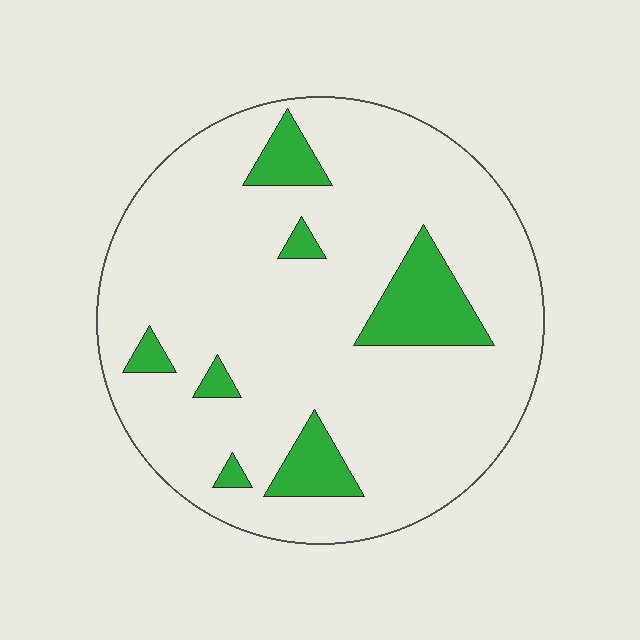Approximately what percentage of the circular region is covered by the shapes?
Approximately 15%.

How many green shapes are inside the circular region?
7.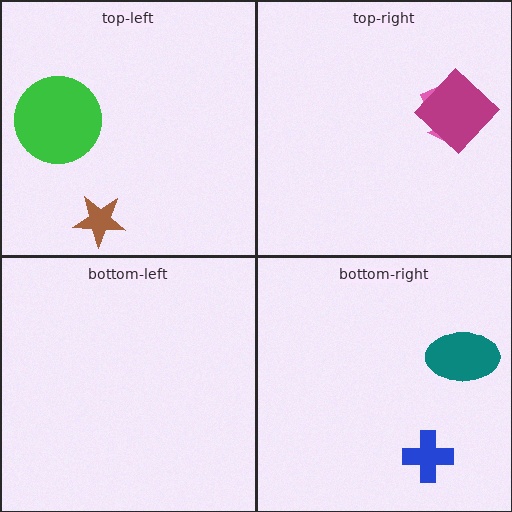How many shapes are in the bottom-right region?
2.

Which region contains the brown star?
The top-left region.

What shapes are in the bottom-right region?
The blue cross, the teal ellipse.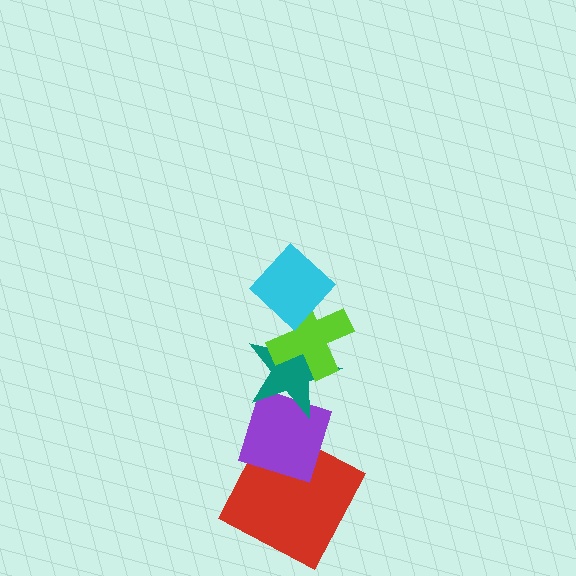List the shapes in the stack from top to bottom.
From top to bottom: the cyan diamond, the lime cross, the teal star, the purple diamond, the red square.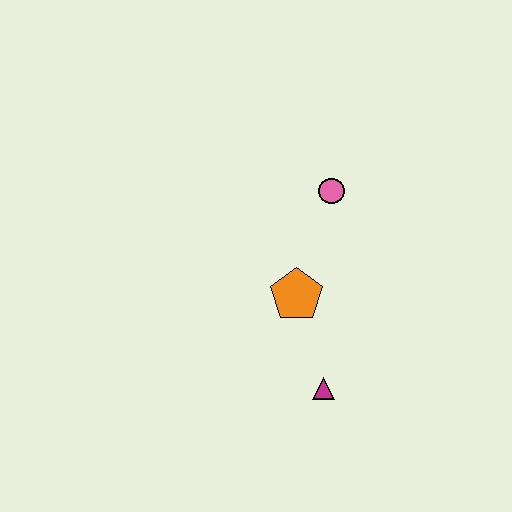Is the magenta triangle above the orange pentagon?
No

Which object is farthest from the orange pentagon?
The pink circle is farthest from the orange pentagon.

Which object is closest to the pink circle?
The orange pentagon is closest to the pink circle.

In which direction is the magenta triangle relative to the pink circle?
The magenta triangle is below the pink circle.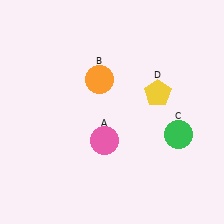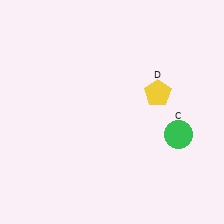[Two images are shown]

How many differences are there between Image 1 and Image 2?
There are 2 differences between the two images.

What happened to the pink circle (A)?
The pink circle (A) was removed in Image 2. It was in the bottom-left area of Image 1.